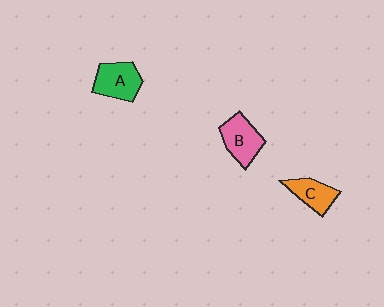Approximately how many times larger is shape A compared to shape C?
Approximately 1.2 times.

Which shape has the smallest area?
Shape C (orange).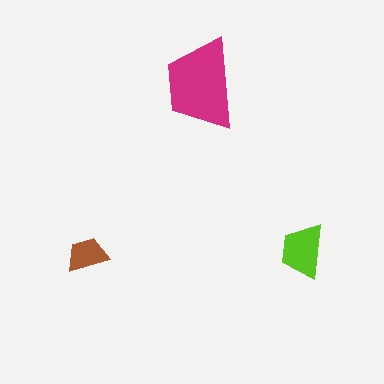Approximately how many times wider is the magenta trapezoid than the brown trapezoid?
About 2 times wider.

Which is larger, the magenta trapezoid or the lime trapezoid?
The magenta one.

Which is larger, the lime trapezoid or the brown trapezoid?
The lime one.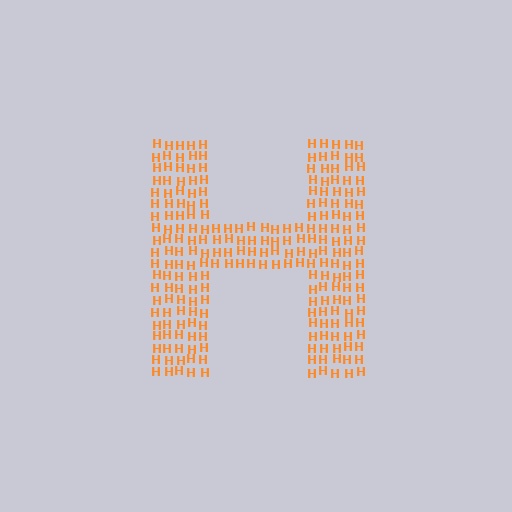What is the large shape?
The large shape is the letter H.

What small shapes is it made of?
It is made of small letter H's.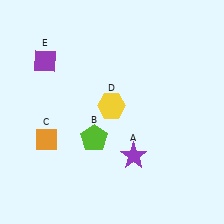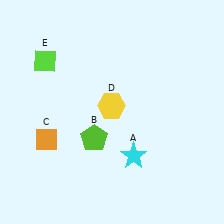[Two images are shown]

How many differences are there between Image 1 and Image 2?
There are 2 differences between the two images.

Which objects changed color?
A changed from purple to cyan. E changed from purple to lime.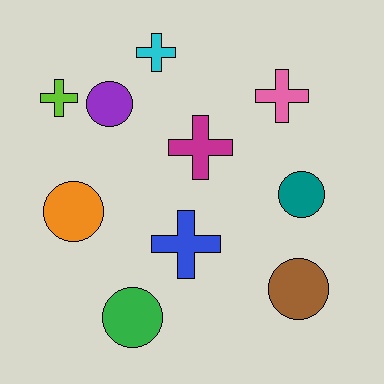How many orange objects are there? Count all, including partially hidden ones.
There is 1 orange object.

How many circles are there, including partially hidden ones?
There are 5 circles.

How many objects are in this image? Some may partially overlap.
There are 10 objects.